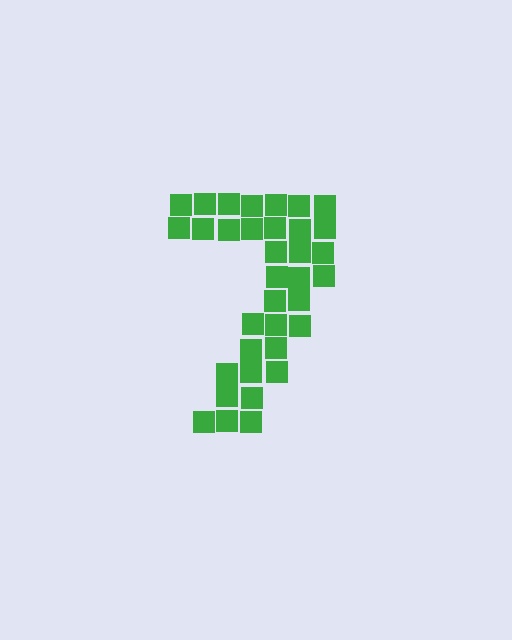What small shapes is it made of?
It is made of small squares.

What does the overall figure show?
The overall figure shows the digit 7.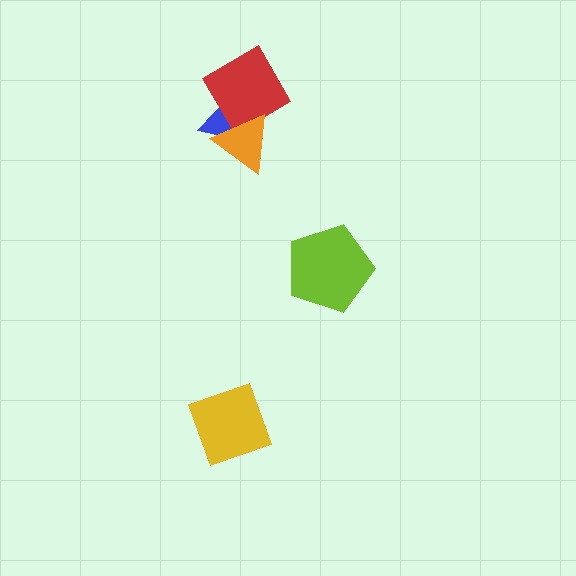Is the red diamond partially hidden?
Yes, it is partially covered by another shape.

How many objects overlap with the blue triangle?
2 objects overlap with the blue triangle.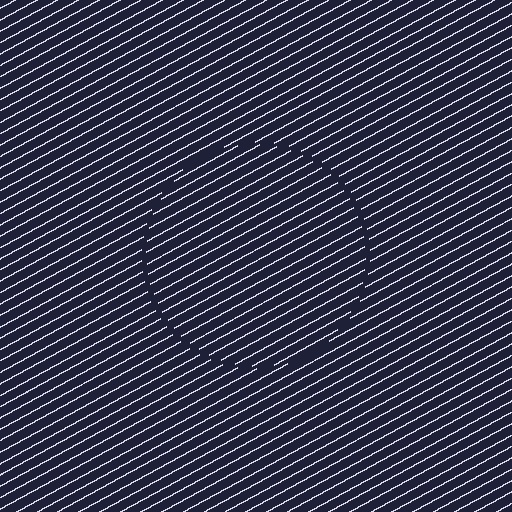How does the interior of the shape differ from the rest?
The interior of the shape contains the same grating, shifted by half a period — the contour is defined by the phase discontinuity where line-ends from the inner and outer gratings abut.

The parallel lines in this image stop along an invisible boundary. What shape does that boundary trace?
An illusory circle. The interior of the shape contains the same grating, shifted by half a period — the contour is defined by the phase discontinuity where line-ends from the inner and outer gratings abut.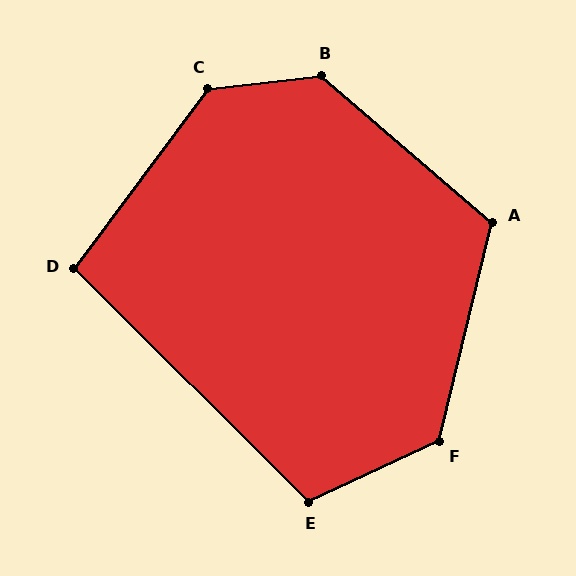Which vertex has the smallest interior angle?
D, at approximately 98 degrees.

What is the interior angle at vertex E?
Approximately 110 degrees (obtuse).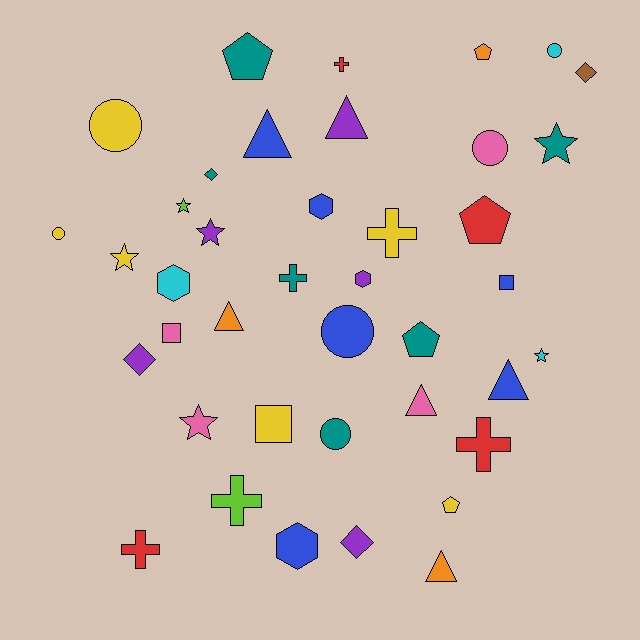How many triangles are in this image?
There are 6 triangles.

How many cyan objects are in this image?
There are 3 cyan objects.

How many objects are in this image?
There are 40 objects.